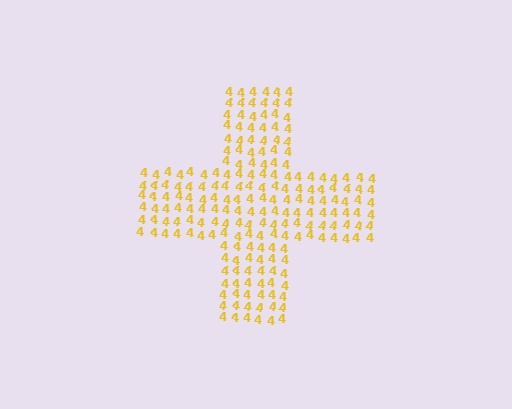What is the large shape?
The large shape is a cross.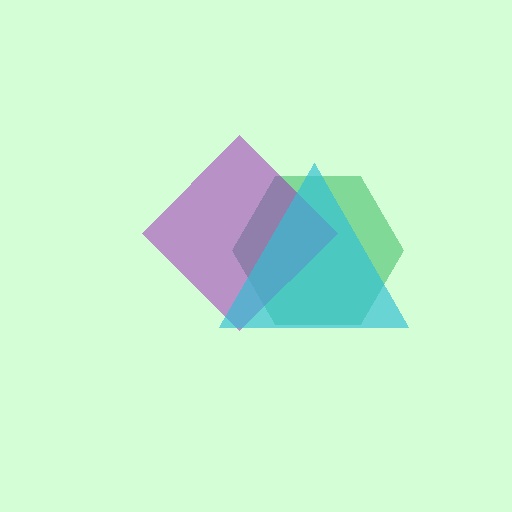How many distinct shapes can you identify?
There are 3 distinct shapes: a green hexagon, a purple diamond, a cyan triangle.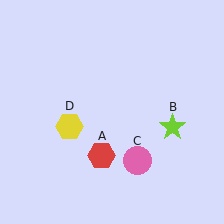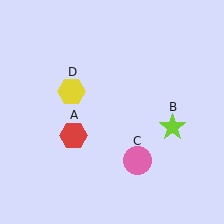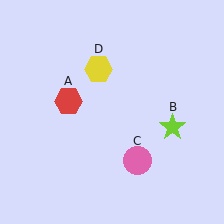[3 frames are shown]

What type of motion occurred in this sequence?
The red hexagon (object A), yellow hexagon (object D) rotated clockwise around the center of the scene.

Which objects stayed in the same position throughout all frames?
Lime star (object B) and pink circle (object C) remained stationary.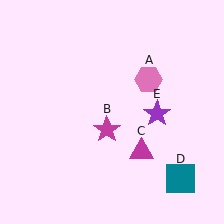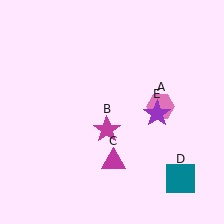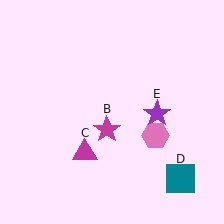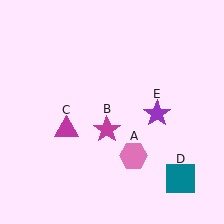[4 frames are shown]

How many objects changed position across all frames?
2 objects changed position: pink hexagon (object A), magenta triangle (object C).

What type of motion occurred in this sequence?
The pink hexagon (object A), magenta triangle (object C) rotated clockwise around the center of the scene.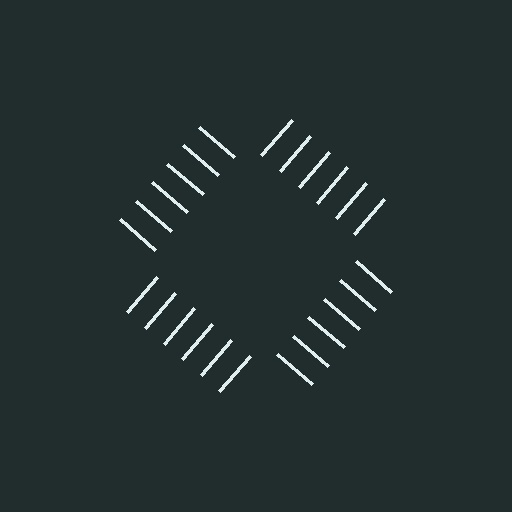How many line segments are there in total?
24 — 6 along each of the 4 edges.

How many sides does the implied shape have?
4 sides — the line-ends trace a square.